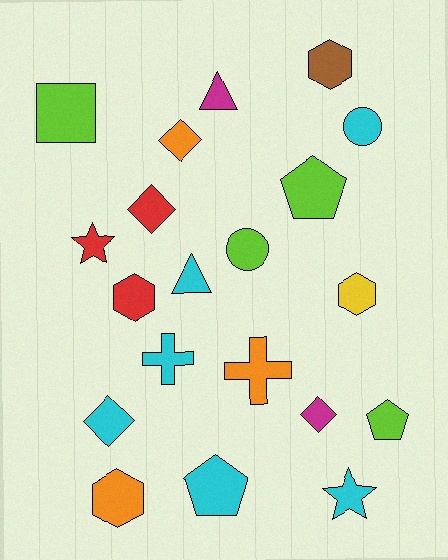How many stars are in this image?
There are 2 stars.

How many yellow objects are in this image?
There is 1 yellow object.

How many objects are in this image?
There are 20 objects.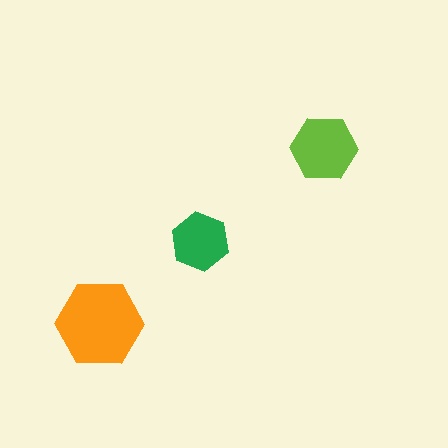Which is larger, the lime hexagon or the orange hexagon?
The orange one.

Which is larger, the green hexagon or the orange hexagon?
The orange one.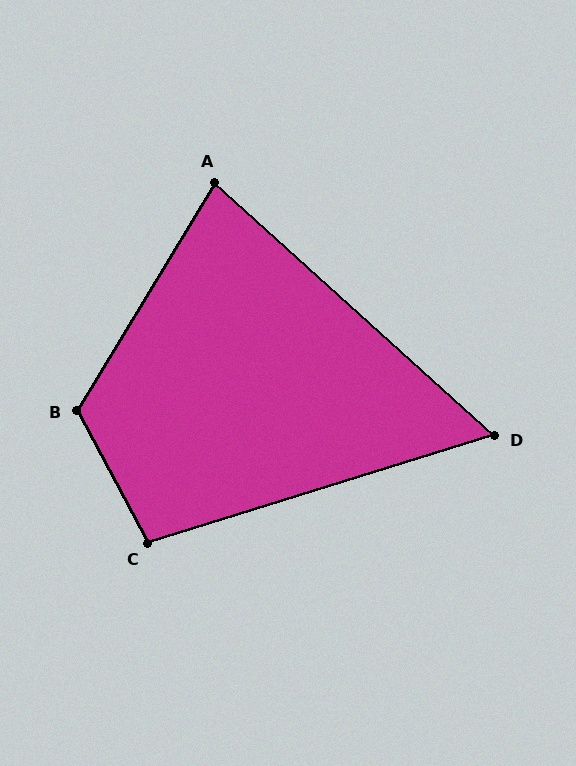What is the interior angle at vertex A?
Approximately 79 degrees (acute).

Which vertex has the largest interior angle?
B, at approximately 121 degrees.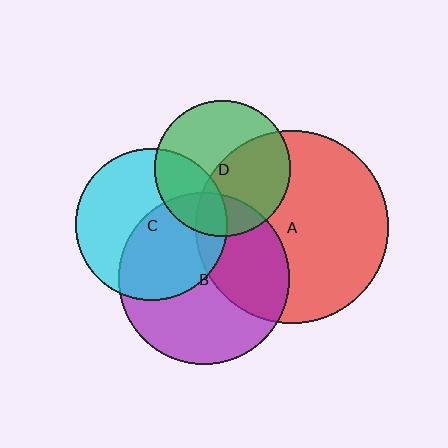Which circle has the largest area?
Circle A (red).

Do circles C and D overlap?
Yes.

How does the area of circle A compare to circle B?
Approximately 1.3 times.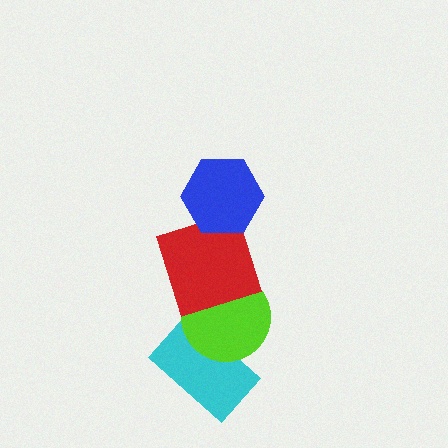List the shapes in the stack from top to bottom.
From top to bottom: the blue hexagon, the red square, the lime circle, the cyan rectangle.